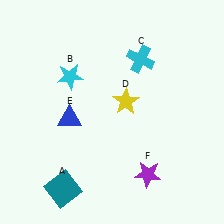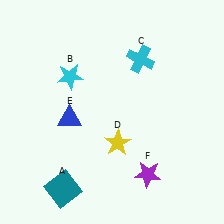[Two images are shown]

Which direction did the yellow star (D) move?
The yellow star (D) moved down.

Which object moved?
The yellow star (D) moved down.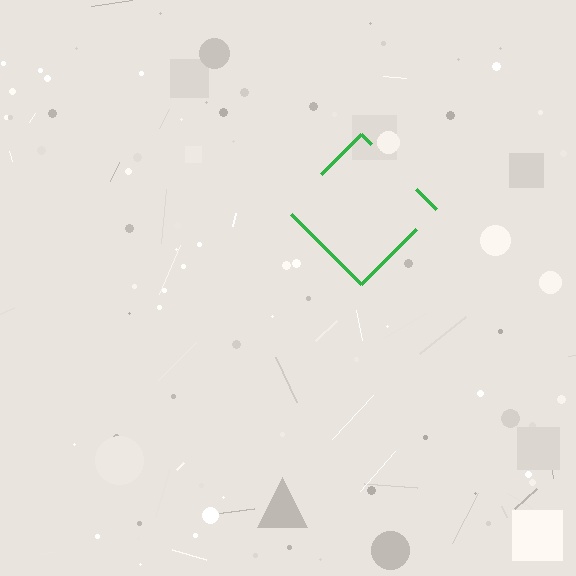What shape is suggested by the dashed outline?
The dashed outline suggests a diamond.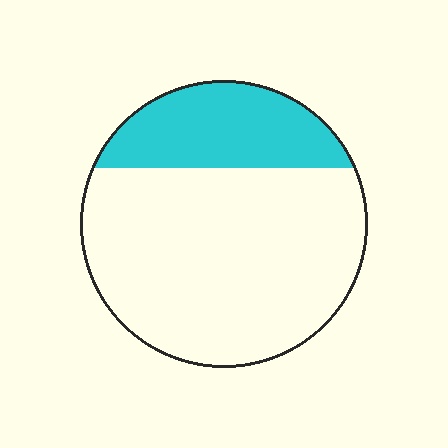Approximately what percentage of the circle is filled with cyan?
Approximately 25%.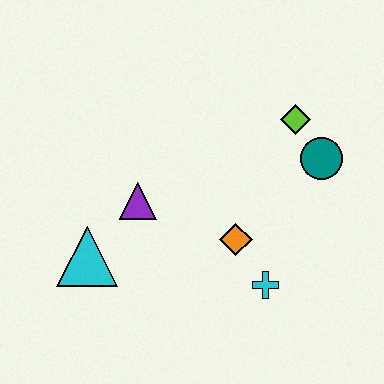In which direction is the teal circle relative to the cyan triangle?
The teal circle is to the right of the cyan triangle.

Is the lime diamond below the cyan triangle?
No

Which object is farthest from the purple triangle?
The teal circle is farthest from the purple triangle.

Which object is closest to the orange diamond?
The cyan cross is closest to the orange diamond.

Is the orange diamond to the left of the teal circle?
Yes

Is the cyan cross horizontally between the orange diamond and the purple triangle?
No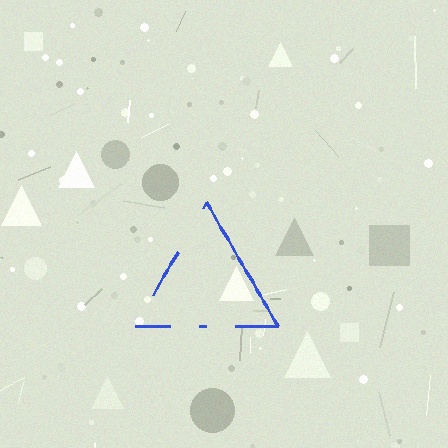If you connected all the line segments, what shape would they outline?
They would outline a triangle.